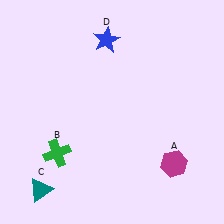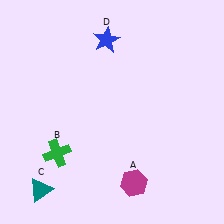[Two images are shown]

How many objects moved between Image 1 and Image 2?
1 object moved between the two images.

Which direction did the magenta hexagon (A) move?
The magenta hexagon (A) moved left.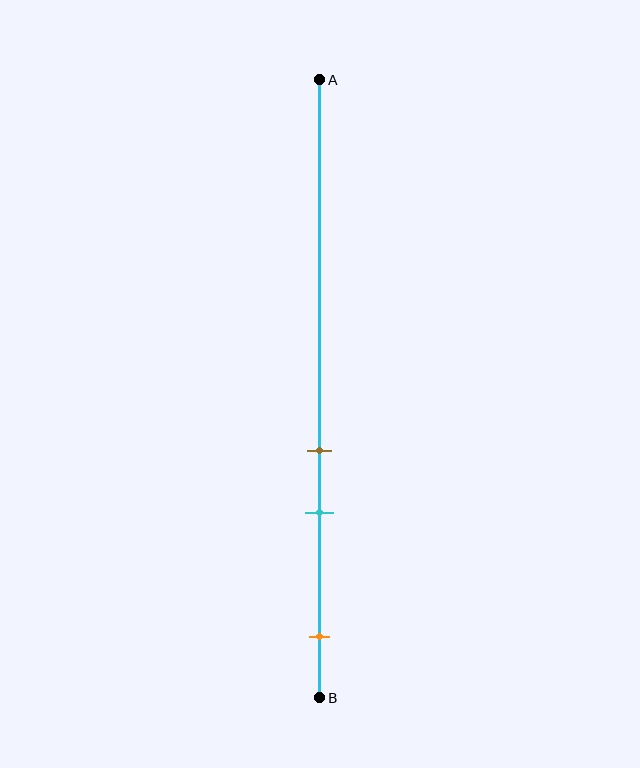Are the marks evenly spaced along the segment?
No, the marks are not evenly spaced.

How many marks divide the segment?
There are 3 marks dividing the segment.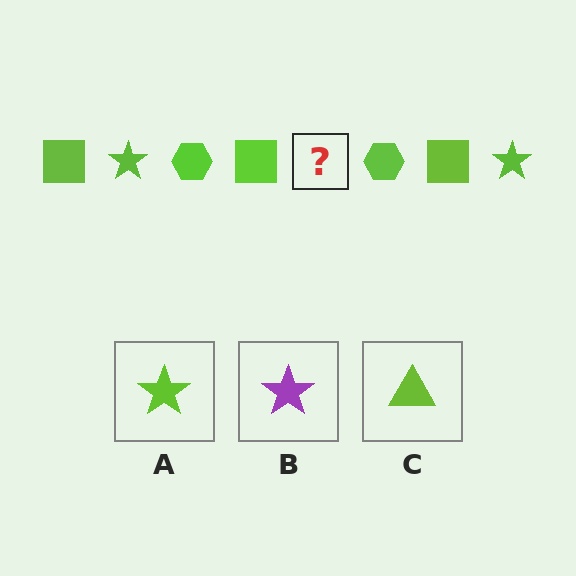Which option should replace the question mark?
Option A.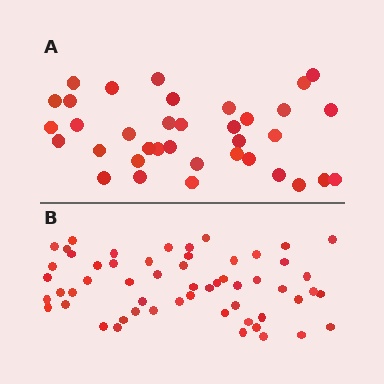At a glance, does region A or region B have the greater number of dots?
Region B (the bottom region) has more dots.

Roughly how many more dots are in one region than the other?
Region B has approximately 20 more dots than region A.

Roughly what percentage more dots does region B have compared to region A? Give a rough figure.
About 55% more.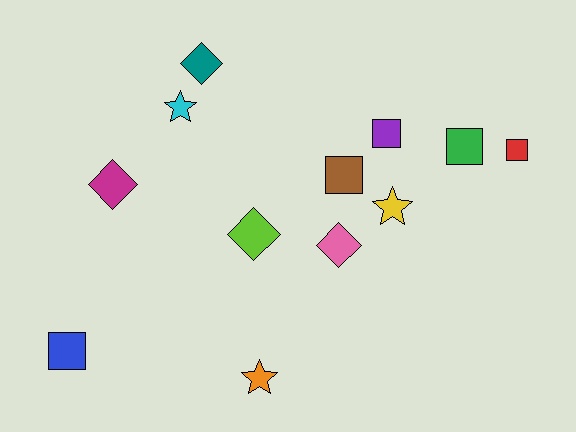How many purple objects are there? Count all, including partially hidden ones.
There is 1 purple object.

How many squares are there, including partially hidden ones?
There are 5 squares.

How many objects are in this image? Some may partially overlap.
There are 12 objects.